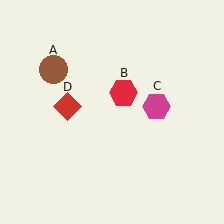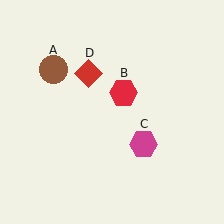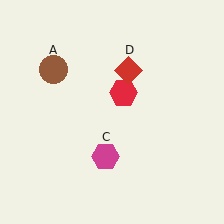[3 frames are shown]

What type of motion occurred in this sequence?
The magenta hexagon (object C), red diamond (object D) rotated clockwise around the center of the scene.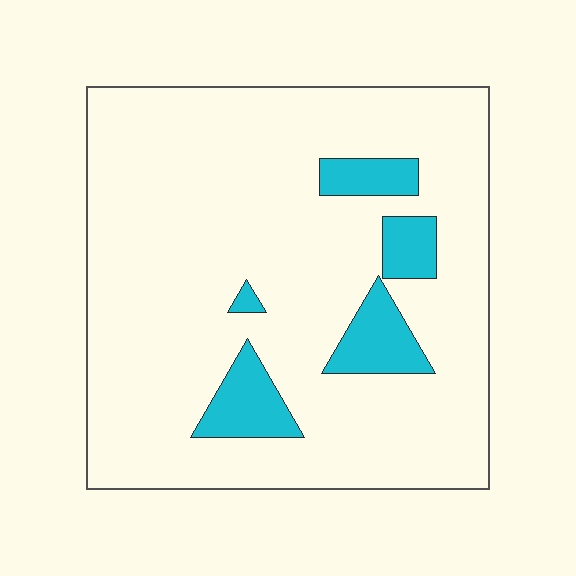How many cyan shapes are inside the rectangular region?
5.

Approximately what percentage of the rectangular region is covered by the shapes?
Approximately 10%.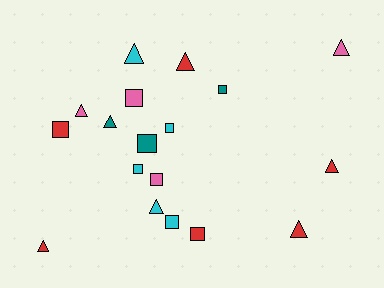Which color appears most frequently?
Red, with 6 objects.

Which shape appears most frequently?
Triangle, with 9 objects.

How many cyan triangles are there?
There are 2 cyan triangles.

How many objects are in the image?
There are 18 objects.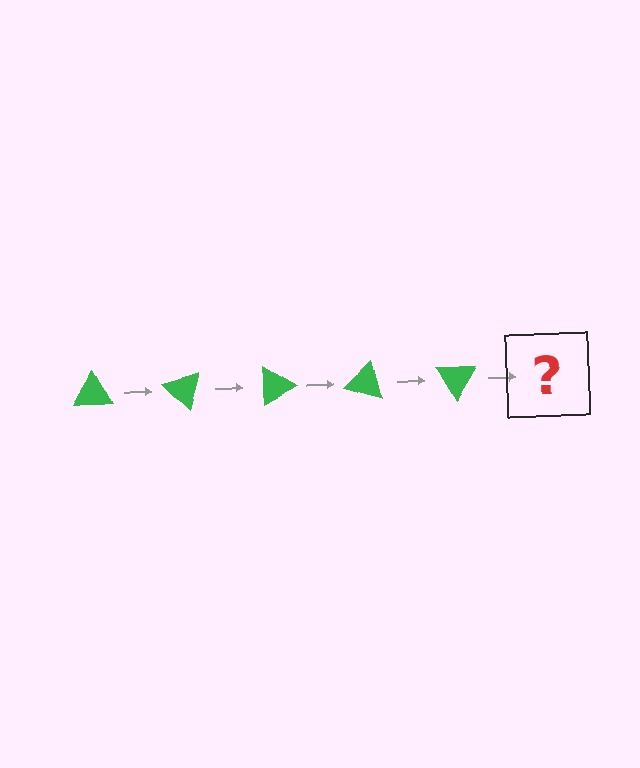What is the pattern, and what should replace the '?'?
The pattern is that the triangle rotates 45 degrees each step. The '?' should be a green triangle rotated 225 degrees.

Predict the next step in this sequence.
The next step is a green triangle rotated 225 degrees.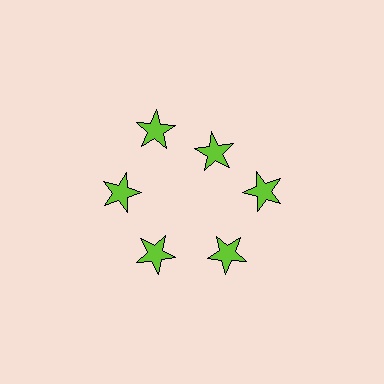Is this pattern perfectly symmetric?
No. The 6 lime stars are arranged in a ring, but one element near the 1 o'clock position is pulled inward toward the center, breaking the 6-fold rotational symmetry.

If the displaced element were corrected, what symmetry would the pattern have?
It would have 6-fold rotational symmetry — the pattern would map onto itself every 60 degrees.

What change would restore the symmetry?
The symmetry would be restored by moving it outward, back onto the ring so that all 6 stars sit at equal angles and equal distance from the center.